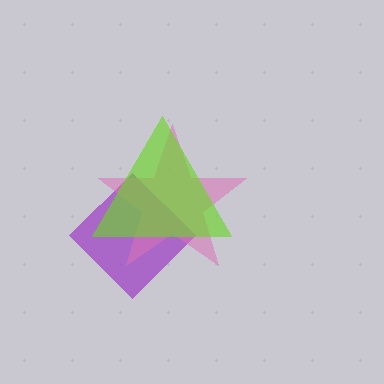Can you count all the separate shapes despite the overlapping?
Yes, there are 3 separate shapes.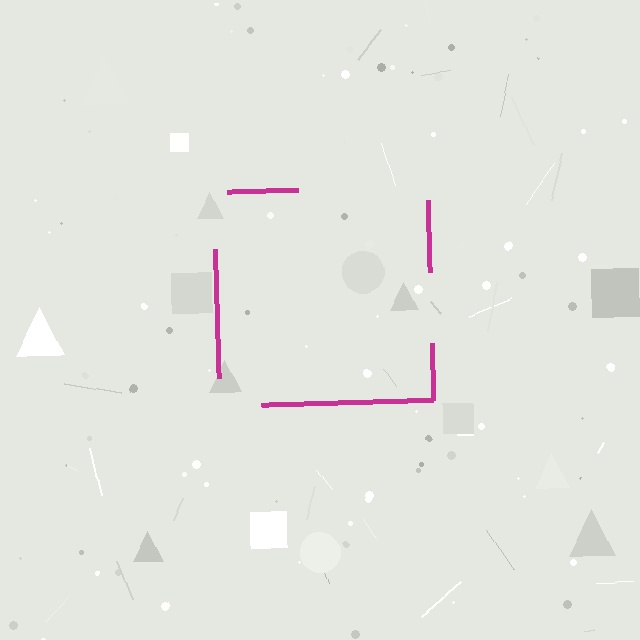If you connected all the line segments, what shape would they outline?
They would outline a square.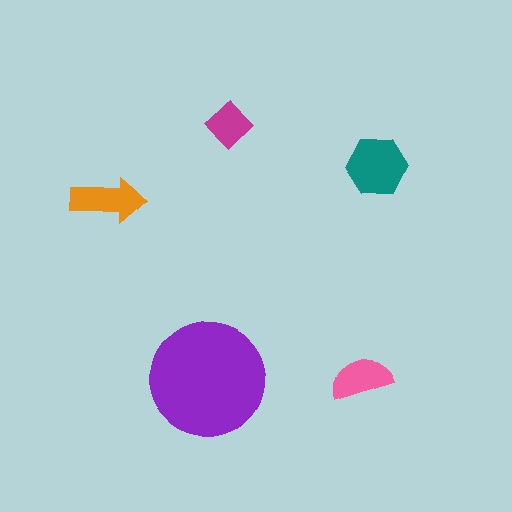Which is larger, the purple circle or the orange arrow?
The purple circle.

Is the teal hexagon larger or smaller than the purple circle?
Smaller.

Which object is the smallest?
The magenta diamond.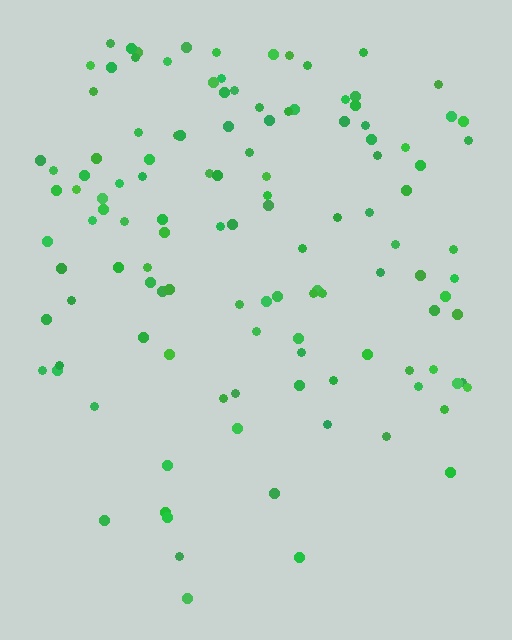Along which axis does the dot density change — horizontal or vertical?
Vertical.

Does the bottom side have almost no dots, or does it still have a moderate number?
Still a moderate number, just noticeably fewer than the top.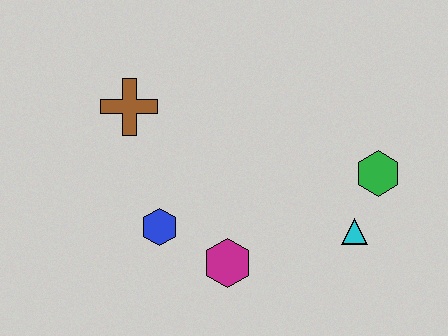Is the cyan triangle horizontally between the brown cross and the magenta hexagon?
No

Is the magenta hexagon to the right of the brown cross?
Yes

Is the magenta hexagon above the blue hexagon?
No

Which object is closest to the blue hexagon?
The magenta hexagon is closest to the blue hexagon.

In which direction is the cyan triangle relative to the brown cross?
The cyan triangle is to the right of the brown cross.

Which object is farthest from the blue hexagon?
The green hexagon is farthest from the blue hexagon.